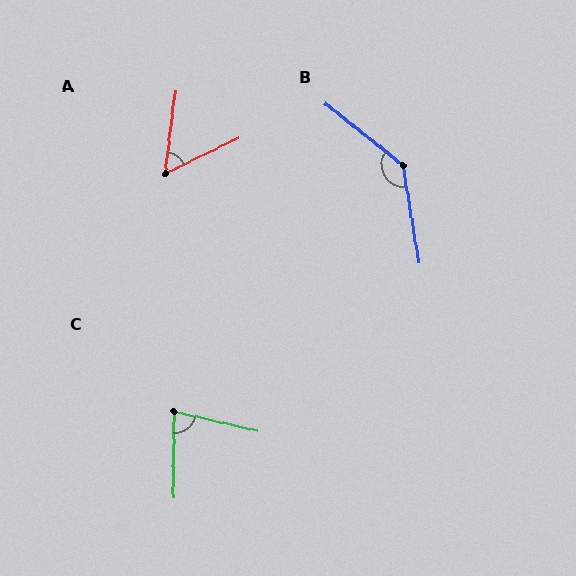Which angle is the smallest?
A, at approximately 56 degrees.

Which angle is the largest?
B, at approximately 138 degrees.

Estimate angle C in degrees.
Approximately 77 degrees.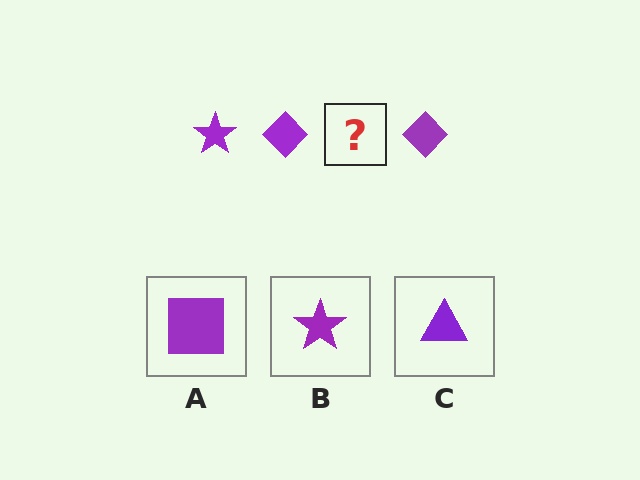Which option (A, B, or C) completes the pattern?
B.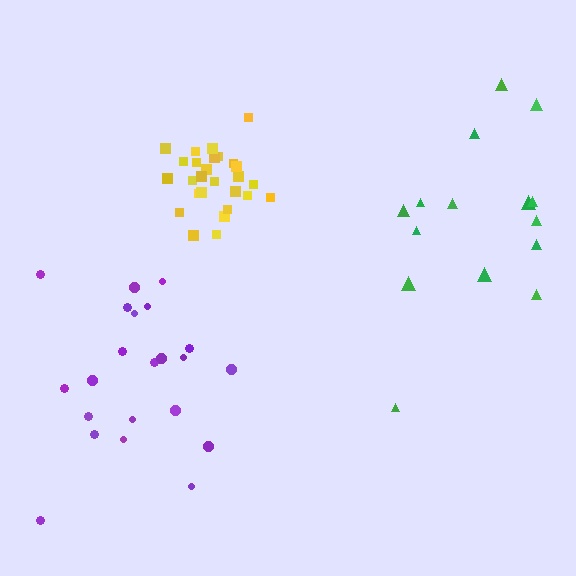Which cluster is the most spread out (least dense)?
Green.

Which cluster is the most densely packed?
Yellow.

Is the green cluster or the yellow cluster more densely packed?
Yellow.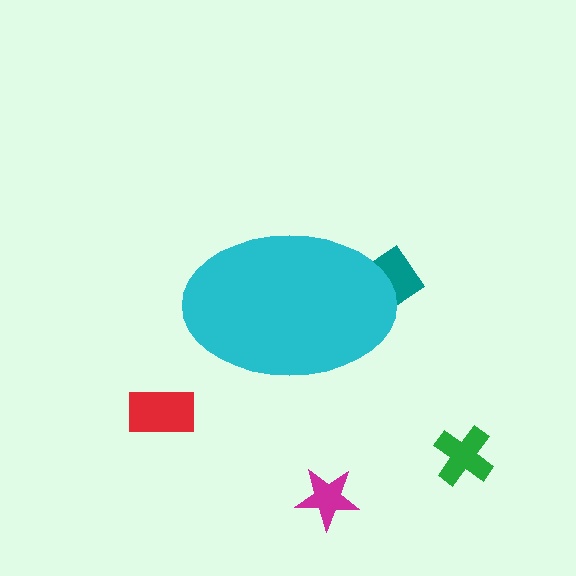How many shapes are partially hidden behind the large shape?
1 shape is partially hidden.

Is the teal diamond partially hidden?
Yes, the teal diamond is partially hidden behind the cyan ellipse.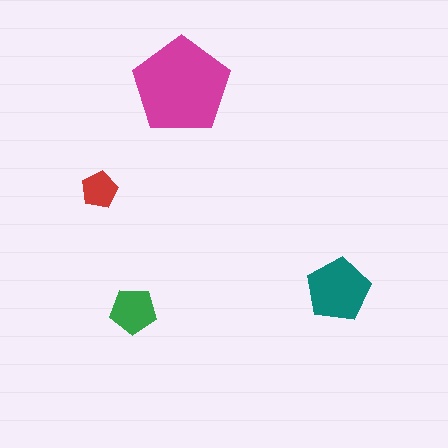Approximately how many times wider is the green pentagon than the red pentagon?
About 1.5 times wider.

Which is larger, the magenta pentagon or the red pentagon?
The magenta one.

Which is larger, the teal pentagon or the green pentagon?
The teal one.